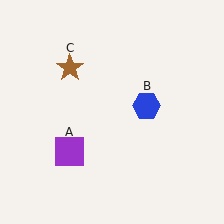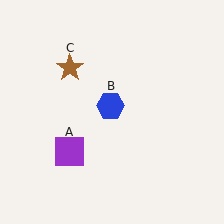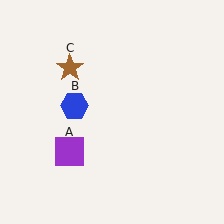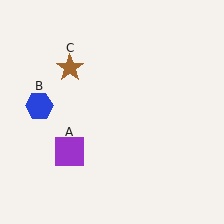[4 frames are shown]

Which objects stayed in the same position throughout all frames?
Purple square (object A) and brown star (object C) remained stationary.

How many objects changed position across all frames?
1 object changed position: blue hexagon (object B).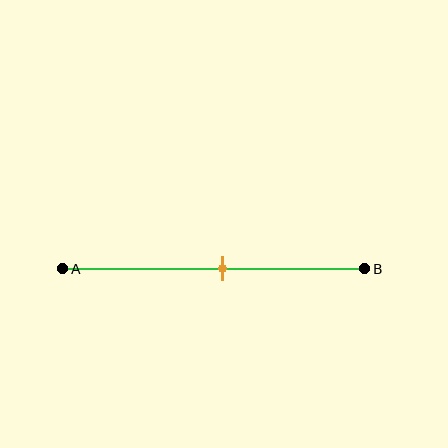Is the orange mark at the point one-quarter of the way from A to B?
No, the mark is at about 55% from A, not at the 25% one-quarter point.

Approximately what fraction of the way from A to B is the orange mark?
The orange mark is approximately 55% of the way from A to B.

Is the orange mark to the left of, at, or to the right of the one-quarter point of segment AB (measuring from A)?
The orange mark is to the right of the one-quarter point of segment AB.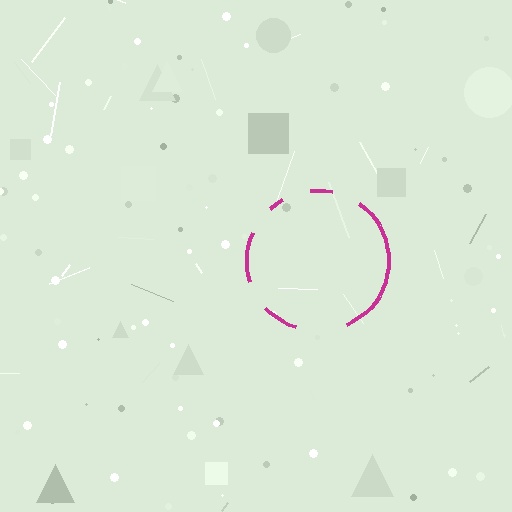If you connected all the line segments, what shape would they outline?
They would outline a circle.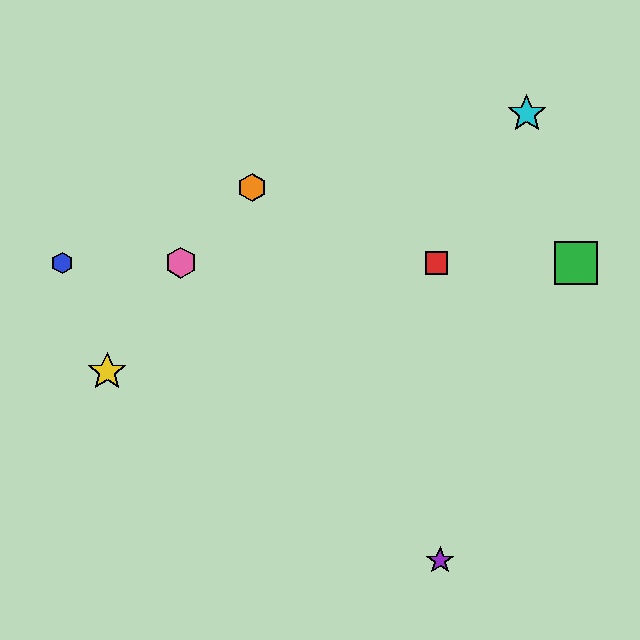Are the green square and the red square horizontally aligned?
Yes, both are at y≈263.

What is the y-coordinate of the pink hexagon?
The pink hexagon is at y≈263.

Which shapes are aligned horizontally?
The red square, the blue hexagon, the green square, the pink hexagon are aligned horizontally.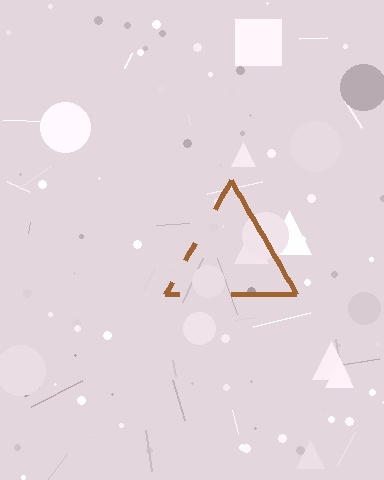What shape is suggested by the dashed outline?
The dashed outline suggests a triangle.